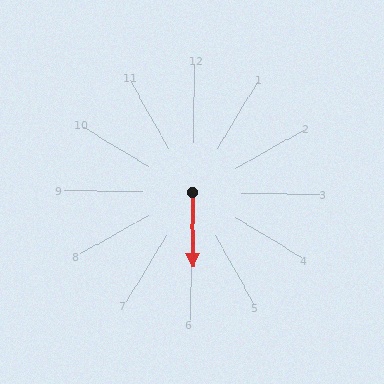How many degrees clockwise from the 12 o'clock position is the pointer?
Approximately 179 degrees.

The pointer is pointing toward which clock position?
Roughly 6 o'clock.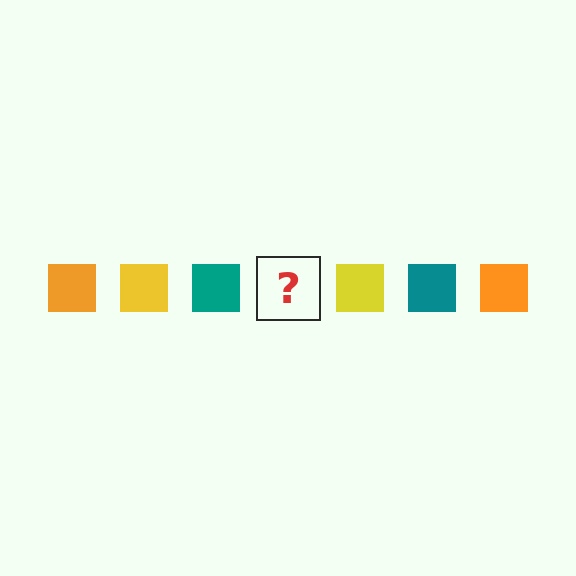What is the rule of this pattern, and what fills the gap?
The rule is that the pattern cycles through orange, yellow, teal squares. The gap should be filled with an orange square.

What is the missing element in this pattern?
The missing element is an orange square.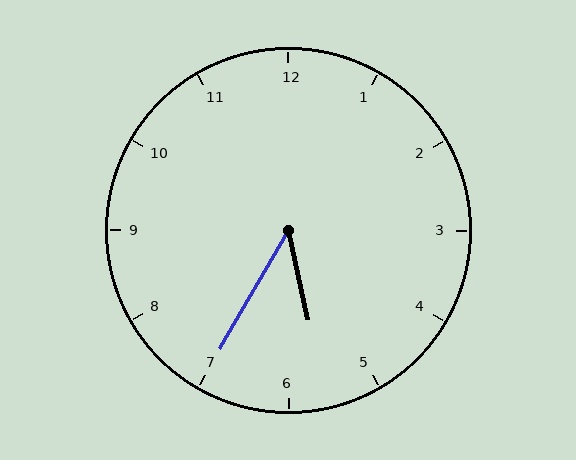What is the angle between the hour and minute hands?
Approximately 42 degrees.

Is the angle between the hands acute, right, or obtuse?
It is acute.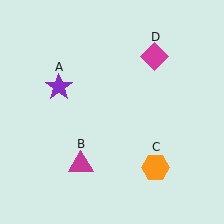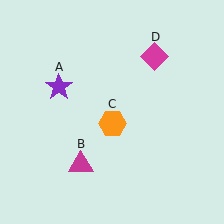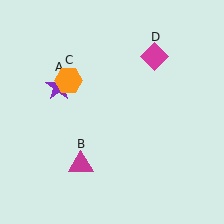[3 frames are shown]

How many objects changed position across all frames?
1 object changed position: orange hexagon (object C).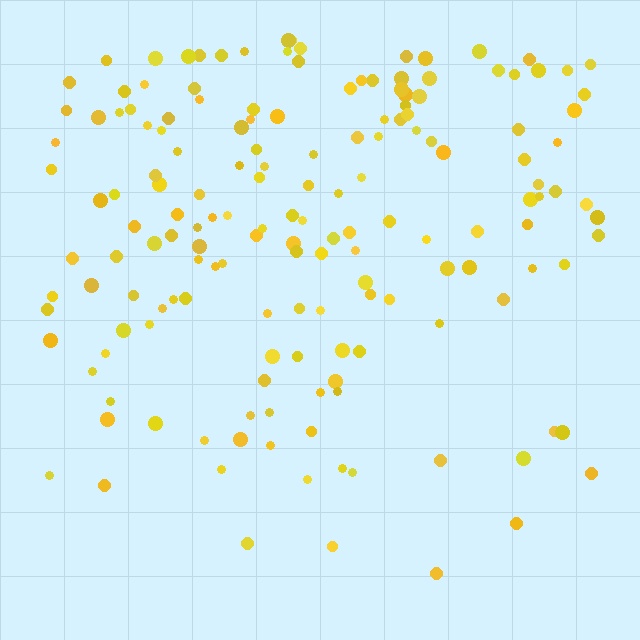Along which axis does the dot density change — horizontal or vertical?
Vertical.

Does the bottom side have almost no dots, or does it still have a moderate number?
Still a moderate number, just noticeably fewer than the top.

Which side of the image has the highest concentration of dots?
The top.